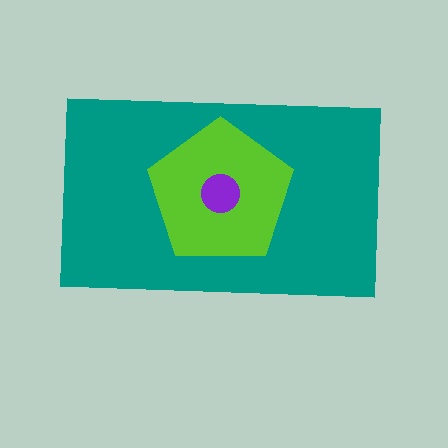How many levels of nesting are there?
3.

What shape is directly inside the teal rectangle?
The lime pentagon.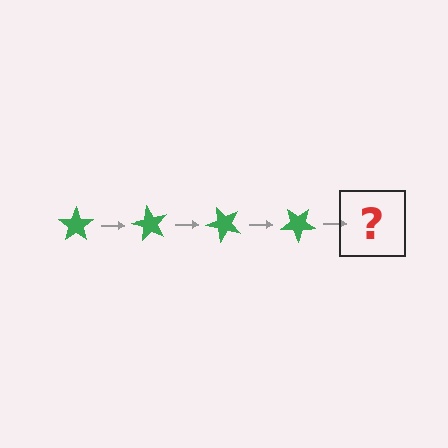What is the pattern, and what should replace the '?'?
The pattern is that the star rotates 60 degrees each step. The '?' should be a green star rotated 240 degrees.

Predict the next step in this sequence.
The next step is a green star rotated 240 degrees.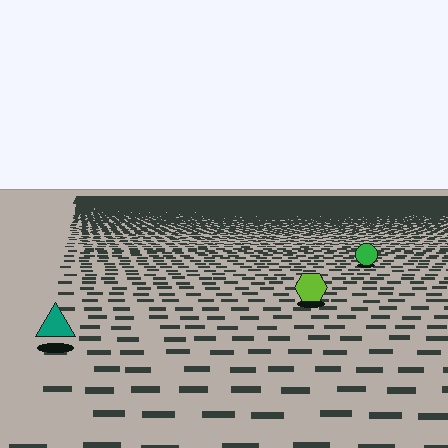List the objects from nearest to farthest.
From nearest to farthest: the teal triangle, the lime hexagon, the green circle.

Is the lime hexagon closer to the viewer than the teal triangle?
No. The teal triangle is closer — you can tell from the texture gradient: the ground texture is coarser near it.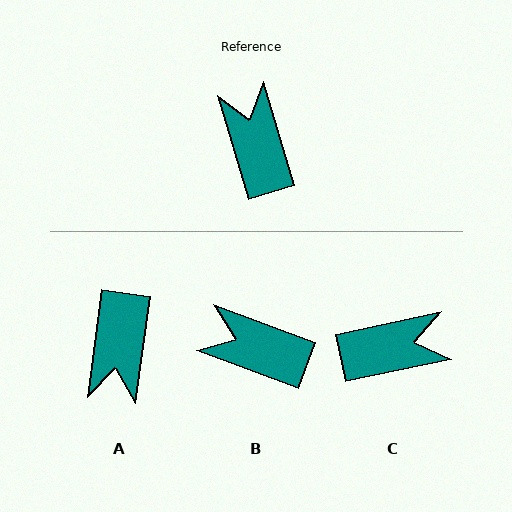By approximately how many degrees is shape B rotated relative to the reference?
Approximately 53 degrees counter-clockwise.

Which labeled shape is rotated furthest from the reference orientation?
A, about 156 degrees away.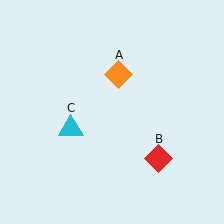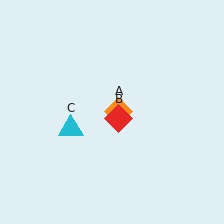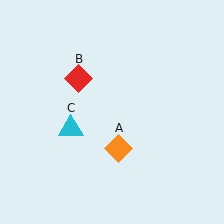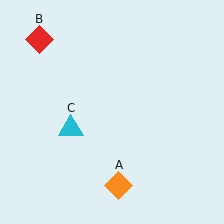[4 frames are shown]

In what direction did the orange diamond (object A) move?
The orange diamond (object A) moved down.